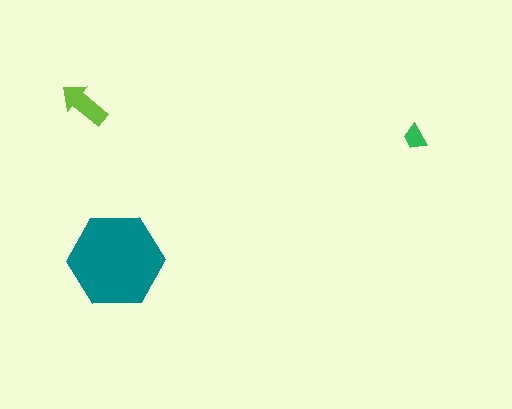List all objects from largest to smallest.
The teal hexagon, the lime arrow, the green trapezoid.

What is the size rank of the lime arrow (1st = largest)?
2nd.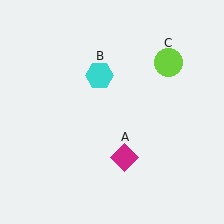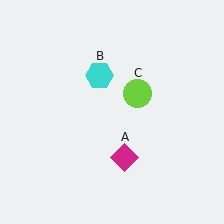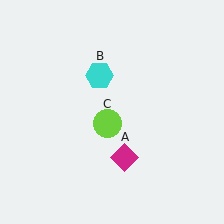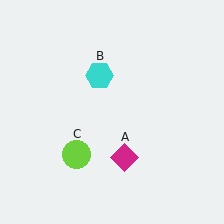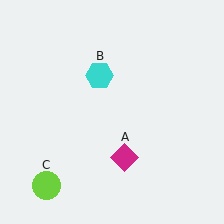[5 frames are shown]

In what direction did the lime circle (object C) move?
The lime circle (object C) moved down and to the left.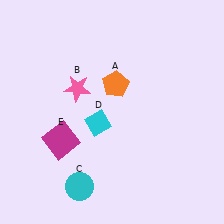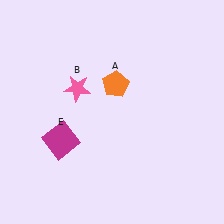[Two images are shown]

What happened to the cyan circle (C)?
The cyan circle (C) was removed in Image 2. It was in the bottom-left area of Image 1.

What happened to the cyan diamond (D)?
The cyan diamond (D) was removed in Image 2. It was in the bottom-left area of Image 1.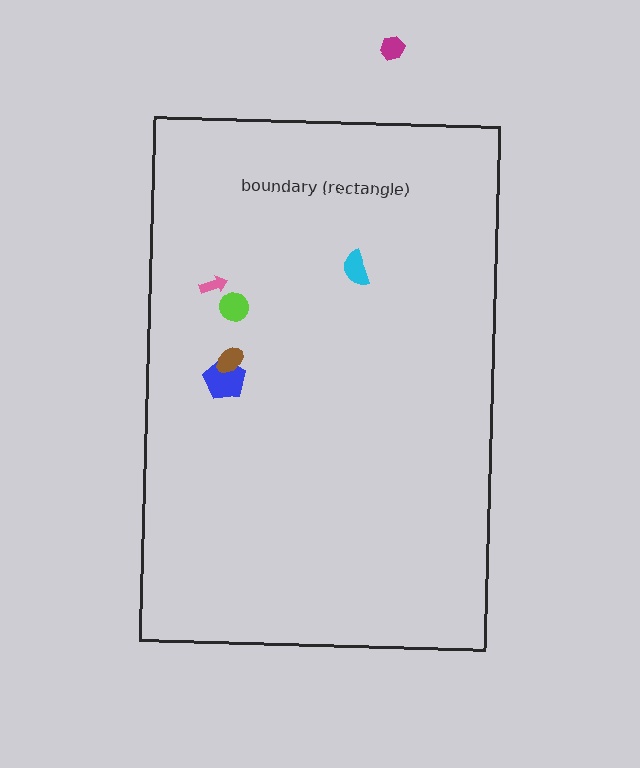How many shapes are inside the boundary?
5 inside, 1 outside.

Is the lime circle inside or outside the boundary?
Inside.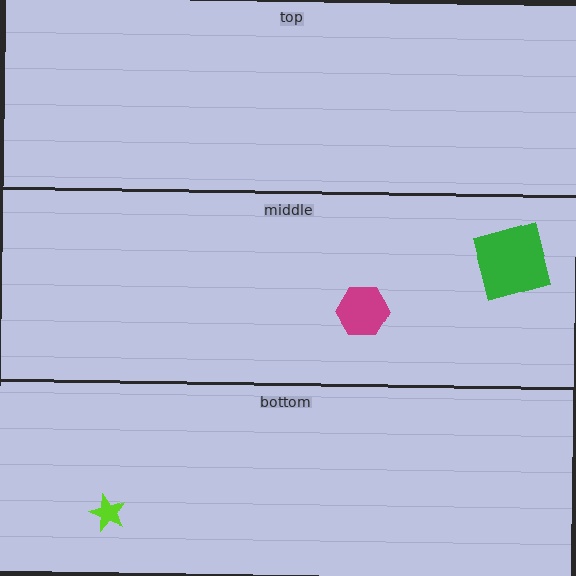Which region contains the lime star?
The bottom region.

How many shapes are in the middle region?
2.